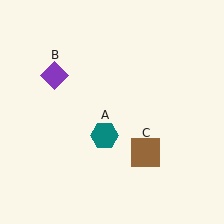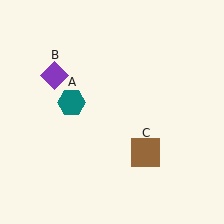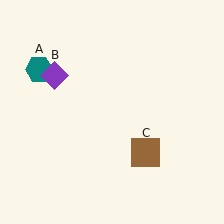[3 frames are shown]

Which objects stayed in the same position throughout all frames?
Purple diamond (object B) and brown square (object C) remained stationary.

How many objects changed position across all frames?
1 object changed position: teal hexagon (object A).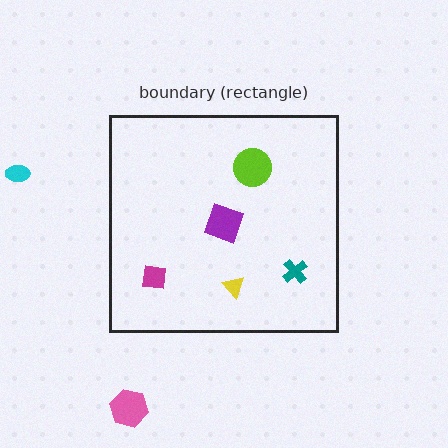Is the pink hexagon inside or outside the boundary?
Outside.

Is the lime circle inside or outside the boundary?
Inside.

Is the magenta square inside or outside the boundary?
Inside.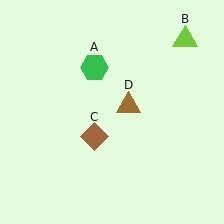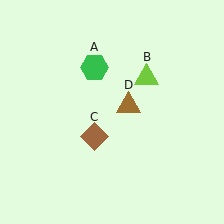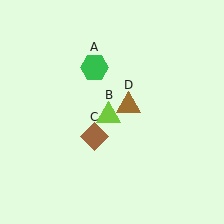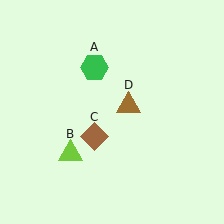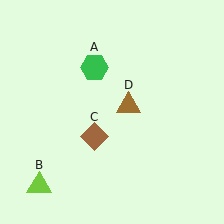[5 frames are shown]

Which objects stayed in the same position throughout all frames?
Green hexagon (object A) and brown diamond (object C) and brown triangle (object D) remained stationary.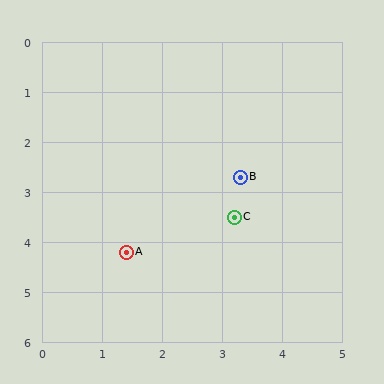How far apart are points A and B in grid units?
Points A and B are about 2.4 grid units apart.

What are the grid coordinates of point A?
Point A is at approximately (1.4, 4.2).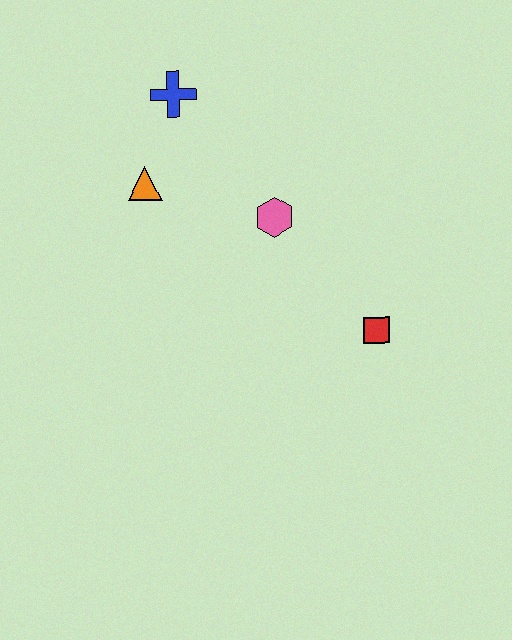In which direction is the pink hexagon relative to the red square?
The pink hexagon is above the red square.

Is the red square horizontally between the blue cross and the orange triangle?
No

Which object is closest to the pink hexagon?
The orange triangle is closest to the pink hexagon.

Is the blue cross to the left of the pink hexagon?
Yes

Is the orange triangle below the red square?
No